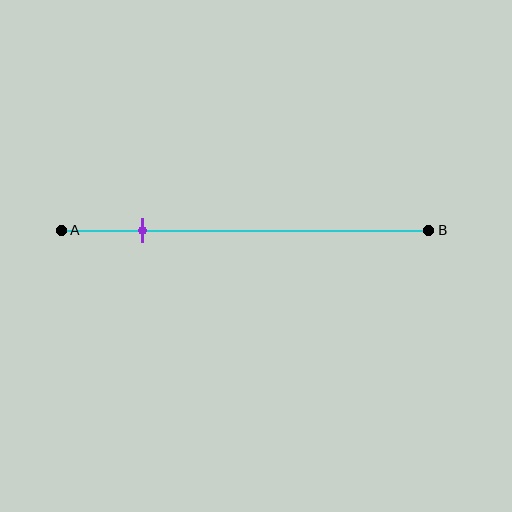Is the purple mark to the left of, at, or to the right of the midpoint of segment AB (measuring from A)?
The purple mark is to the left of the midpoint of segment AB.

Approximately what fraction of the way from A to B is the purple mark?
The purple mark is approximately 20% of the way from A to B.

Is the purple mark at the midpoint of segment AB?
No, the mark is at about 20% from A, not at the 50% midpoint.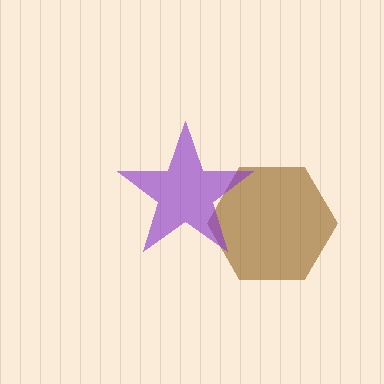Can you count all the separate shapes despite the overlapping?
Yes, there are 2 separate shapes.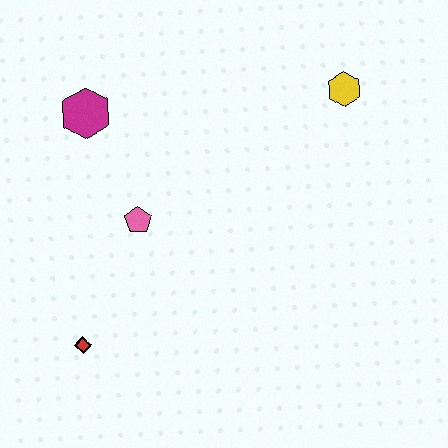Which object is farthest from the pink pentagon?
The yellow hexagon is farthest from the pink pentagon.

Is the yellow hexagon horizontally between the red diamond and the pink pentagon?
No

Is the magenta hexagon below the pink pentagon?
No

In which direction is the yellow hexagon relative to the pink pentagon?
The yellow hexagon is to the right of the pink pentagon.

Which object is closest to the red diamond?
The pink pentagon is closest to the red diamond.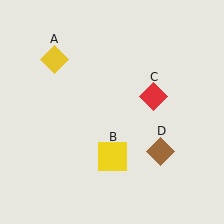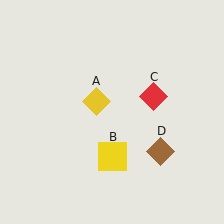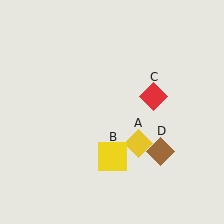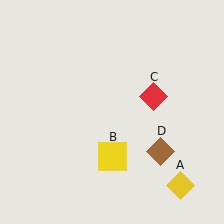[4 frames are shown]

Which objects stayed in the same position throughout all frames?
Yellow square (object B) and red diamond (object C) and brown diamond (object D) remained stationary.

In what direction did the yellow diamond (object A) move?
The yellow diamond (object A) moved down and to the right.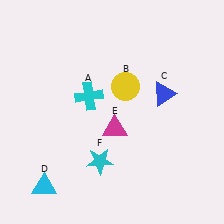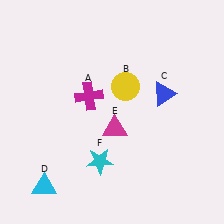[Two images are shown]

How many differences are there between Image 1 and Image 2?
There is 1 difference between the two images.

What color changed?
The cross (A) changed from cyan in Image 1 to magenta in Image 2.